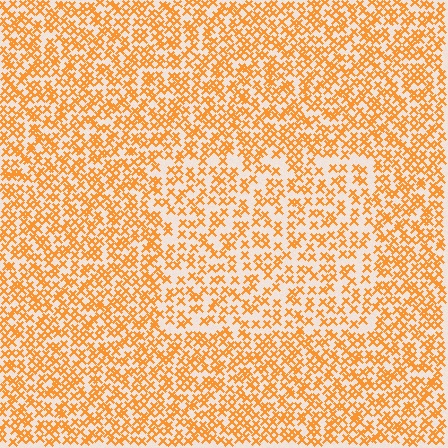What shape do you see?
I see a rectangle.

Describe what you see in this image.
The image contains small orange elements arranged at two different densities. A rectangle-shaped region is visible where the elements are less densely packed than the surrounding area.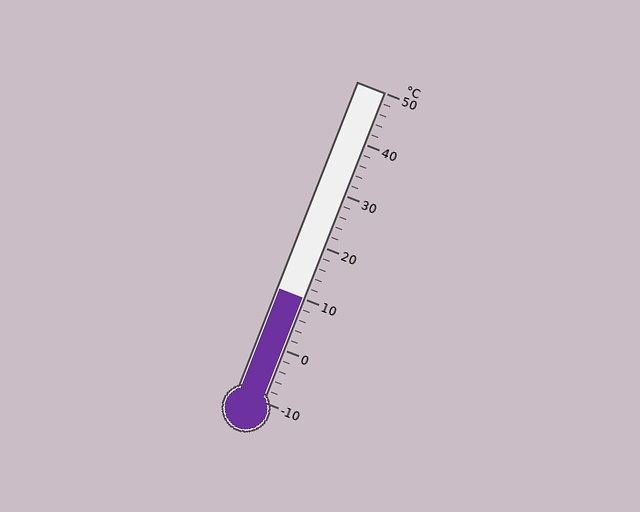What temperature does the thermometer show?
The thermometer shows approximately 10°C.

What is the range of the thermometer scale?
The thermometer scale ranges from -10°C to 50°C.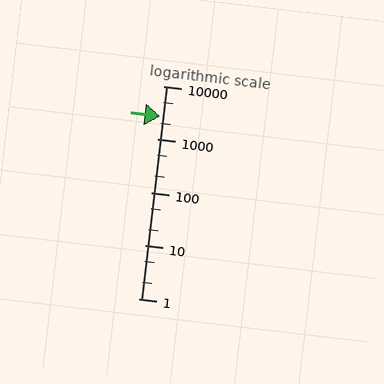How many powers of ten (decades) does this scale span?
The scale spans 4 decades, from 1 to 10000.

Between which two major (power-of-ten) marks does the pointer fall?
The pointer is between 1000 and 10000.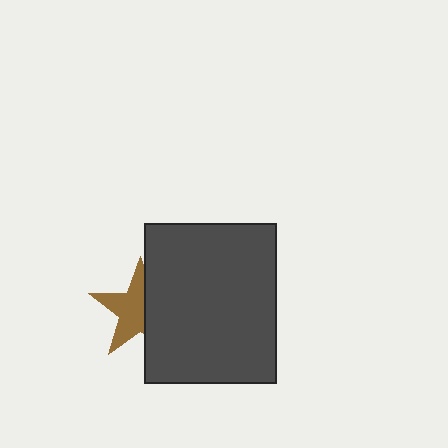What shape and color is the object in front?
The object in front is a dark gray rectangle.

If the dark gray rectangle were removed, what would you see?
You would see the complete brown star.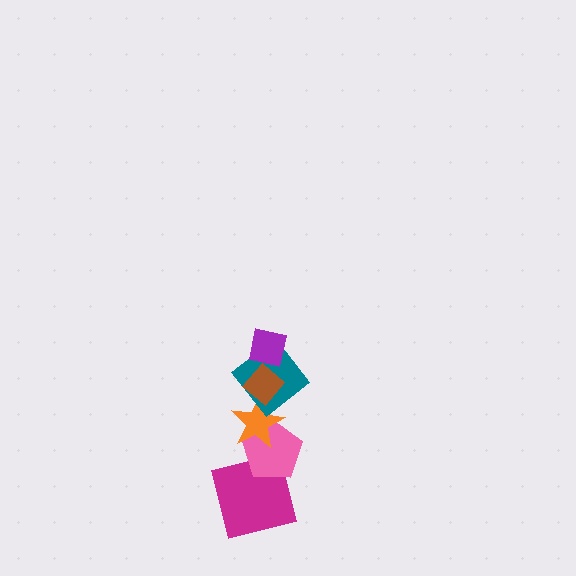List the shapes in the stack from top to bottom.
From top to bottom: the purple square, the brown diamond, the teal diamond, the orange star, the pink pentagon, the magenta square.